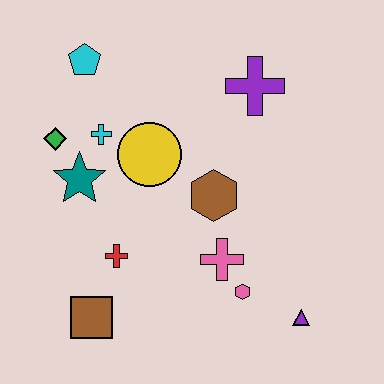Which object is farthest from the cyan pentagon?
The purple triangle is farthest from the cyan pentagon.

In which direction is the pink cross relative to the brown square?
The pink cross is to the right of the brown square.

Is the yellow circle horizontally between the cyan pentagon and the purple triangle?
Yes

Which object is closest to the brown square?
The red cross is closest to the brown square.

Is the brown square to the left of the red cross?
Yes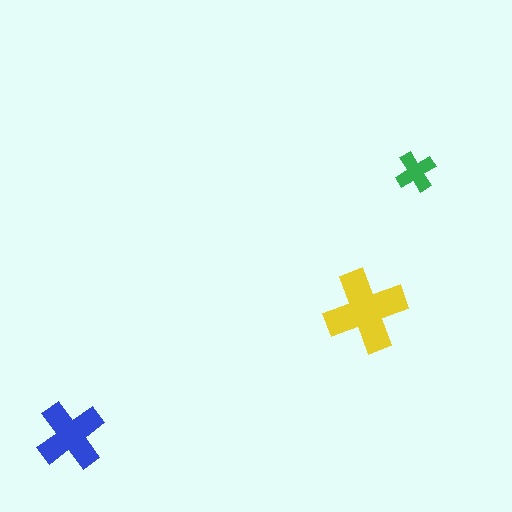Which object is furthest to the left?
The blue cross is leftmost.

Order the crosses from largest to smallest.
the yellow one, the blue one, the green one.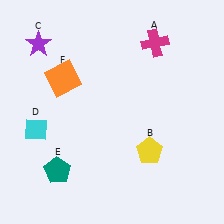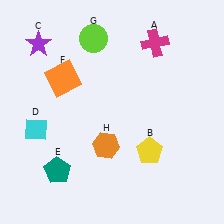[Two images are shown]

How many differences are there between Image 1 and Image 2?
There are 2 differences between the two images.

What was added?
A lime circle (G), an orange hexagon (H) were added in Image 2.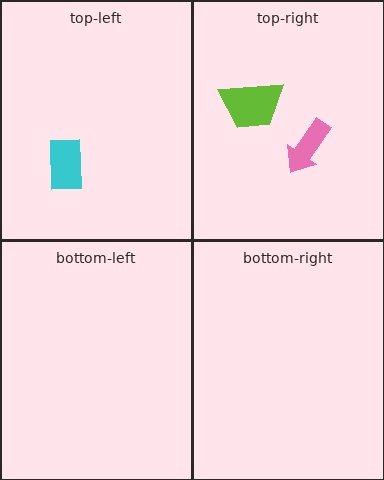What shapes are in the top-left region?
The cyan rectangle.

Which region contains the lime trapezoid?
The top-right region.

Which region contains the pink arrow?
The top-right region.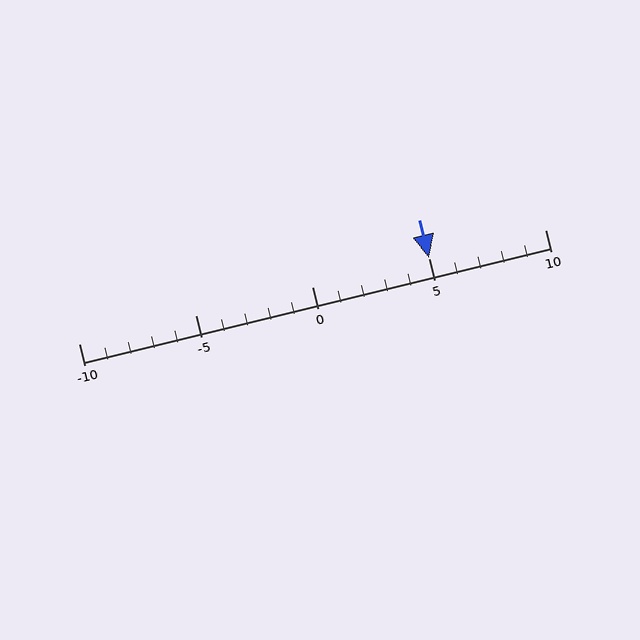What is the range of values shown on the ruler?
The ruler shows values from -10 to 10.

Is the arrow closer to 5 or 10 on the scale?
The arrow is closer to 5.